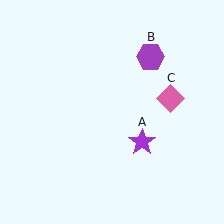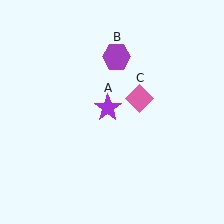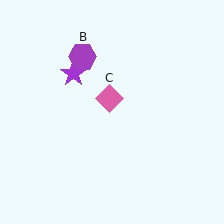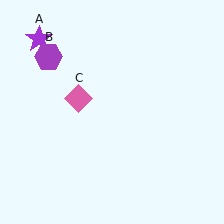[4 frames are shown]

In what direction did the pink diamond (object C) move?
The pink diamond (object C) moved left.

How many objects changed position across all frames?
3 objects changed position: purple star (object A), purple hexagon (object B), pink diamond (object C).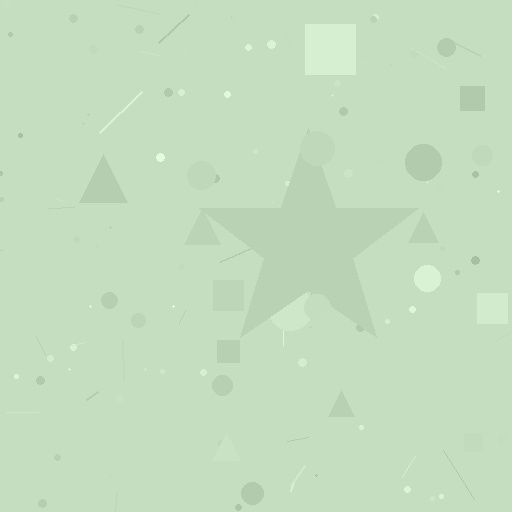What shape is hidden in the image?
A star is hidden in the image.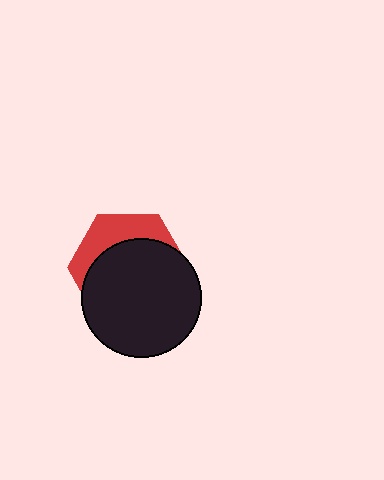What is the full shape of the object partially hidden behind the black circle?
The partially hidden object is a red hexagon.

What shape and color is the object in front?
The object in front is a black circle.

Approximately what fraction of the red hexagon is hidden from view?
Roughly 69% of the red hexagon is hidden behind the black circle.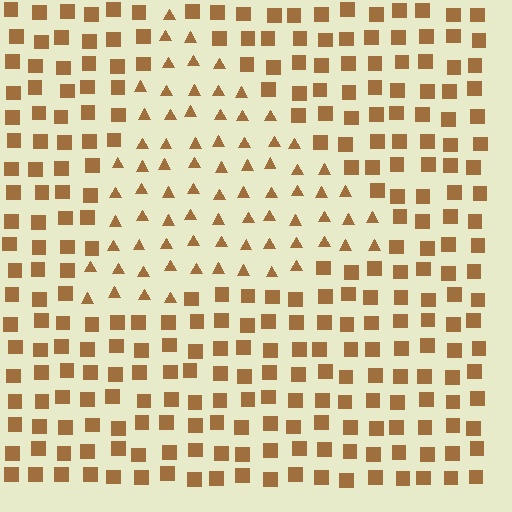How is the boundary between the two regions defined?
The boundary is defined by a change in element shape: triangles inside vs. squares outside. All elements share the same color and spacing.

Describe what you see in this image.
The image is filled with small brown elements arranged in a uniform grid. A triangle-shaped region contains triangles, while the surrounding area contains squares. The boundary is defined purely by the change in element shape.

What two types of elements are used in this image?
The image uses triangles inside the triangle region and squares outside it.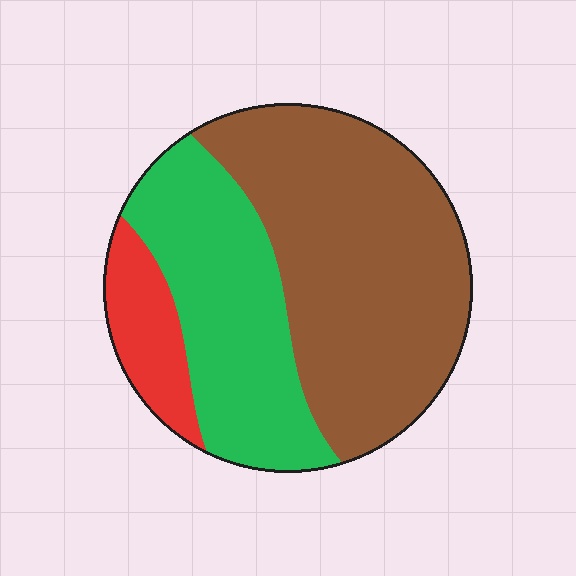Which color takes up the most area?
Brown, at roughly 55%.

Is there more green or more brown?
Brown.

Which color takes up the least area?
Red, at roughly 10%.